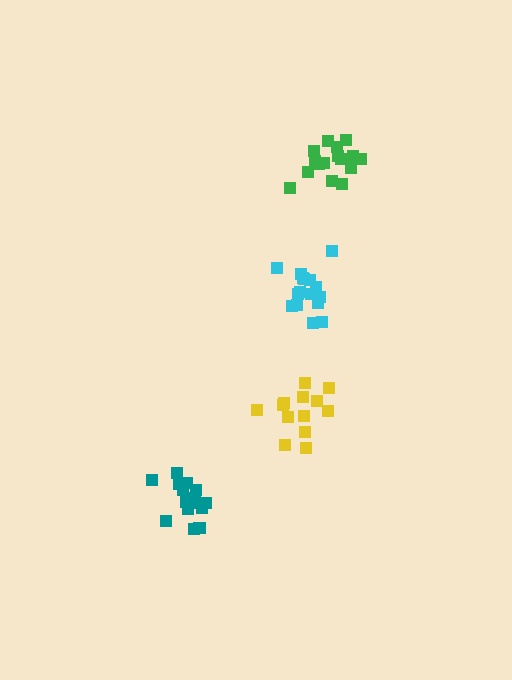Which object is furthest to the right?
The green cluster is rightmost.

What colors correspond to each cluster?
The clusters are colored: cyan, green, yellow, teal.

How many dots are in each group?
Group 1: 16 dots, Group 2: 16 dots, Group 3: 13 dots, Group 4: 16 dots (61 total).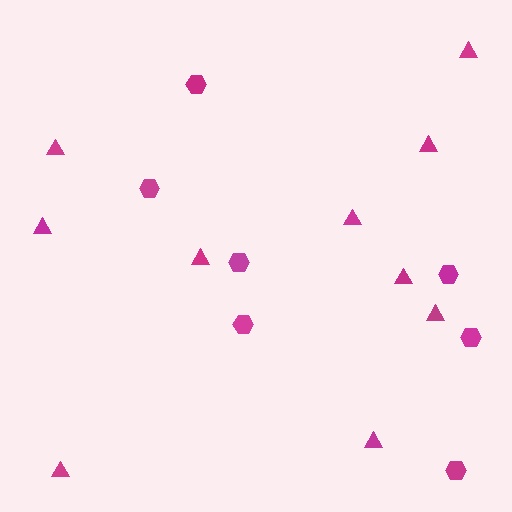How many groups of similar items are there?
There are 2 groups: one group of triangles (10) and one group of hexagons (7).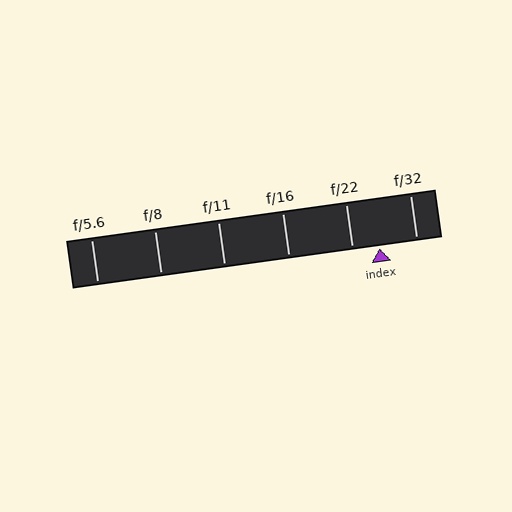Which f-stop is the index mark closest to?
The index mark is closest to f/22.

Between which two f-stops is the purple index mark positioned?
The index mark is between f/22 and f/32.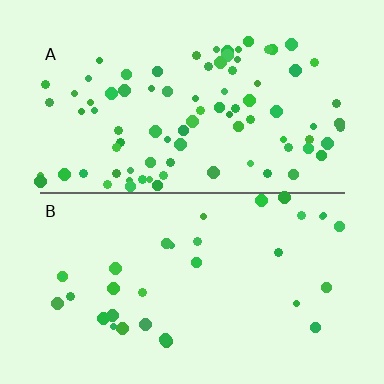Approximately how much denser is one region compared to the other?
Approximately 2.7× — region A over region B.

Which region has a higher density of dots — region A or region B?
A (the top).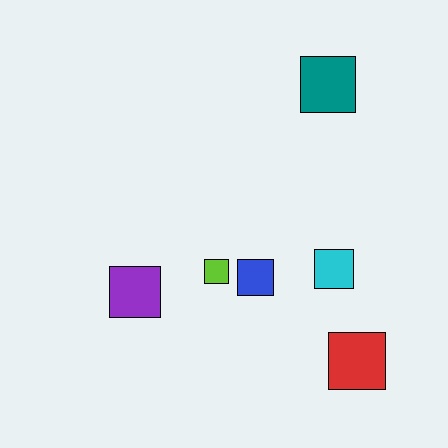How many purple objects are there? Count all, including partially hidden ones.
There is 1 purple object.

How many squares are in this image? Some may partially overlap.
There are 6 squares.